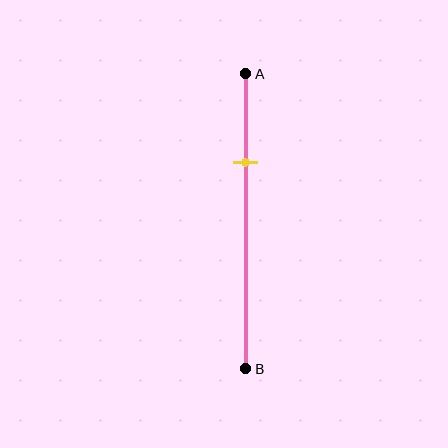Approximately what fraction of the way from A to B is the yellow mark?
The yellow mark is approximately 30% of the way from A to B.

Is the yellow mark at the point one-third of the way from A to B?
No, the mark is at about 30% from A, not at the 33% one-third point.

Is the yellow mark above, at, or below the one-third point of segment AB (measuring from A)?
The yellow mark is above the one-third point of segment AB.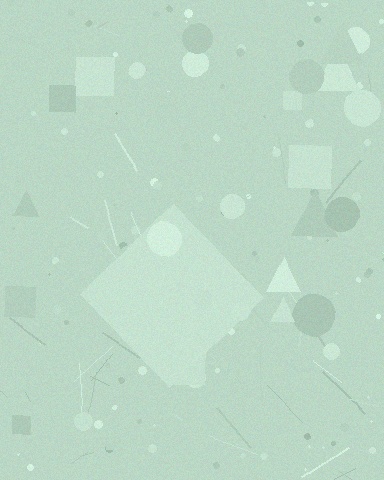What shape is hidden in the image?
A diamond is hidden in the image.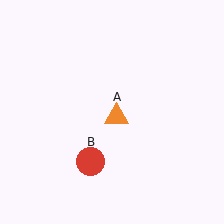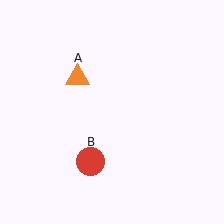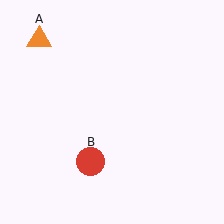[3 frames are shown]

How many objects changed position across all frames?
1 object changed position: orange triangle (object A).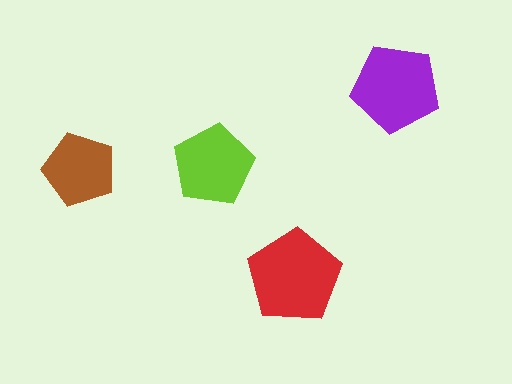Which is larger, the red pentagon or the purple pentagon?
The red one.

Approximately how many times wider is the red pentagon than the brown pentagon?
About 1.5 times wider.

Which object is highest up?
The purple pentagon is topmost.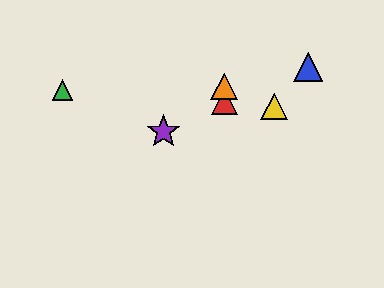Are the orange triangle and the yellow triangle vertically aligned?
No, the orange triangle is at x≈224 and the yellow triangle is at x≈274.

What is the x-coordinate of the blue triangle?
The blue triangle is at x≈308.